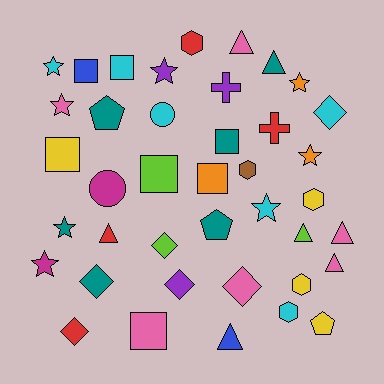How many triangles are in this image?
There are 7 triangles.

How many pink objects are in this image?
There are 6 pink objects.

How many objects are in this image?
There are 40 objects.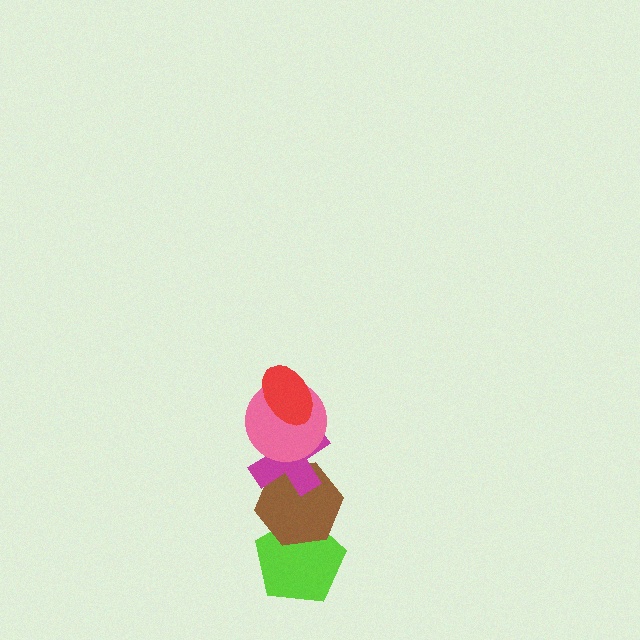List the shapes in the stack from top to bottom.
From top to bottom: the red ellipse, the pink circle, the magenta cross, the brown hexagon, the lime pentagon.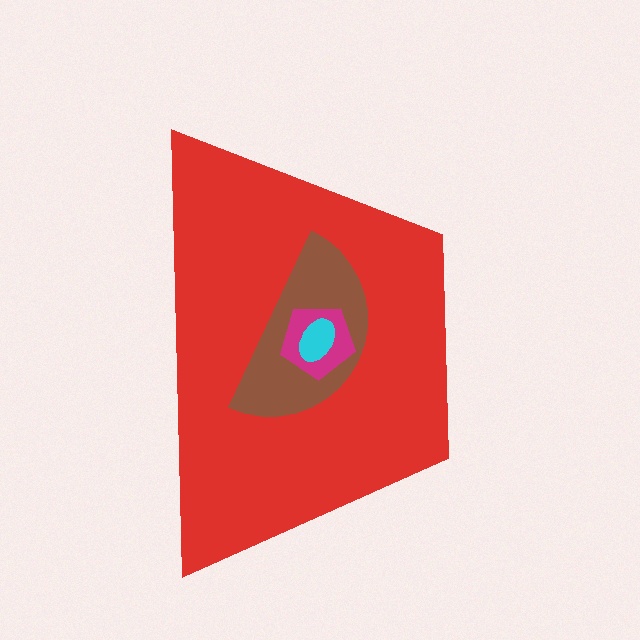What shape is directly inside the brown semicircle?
The magenta pentagon.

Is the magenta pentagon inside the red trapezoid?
Yes.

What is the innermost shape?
The cyan ellipse.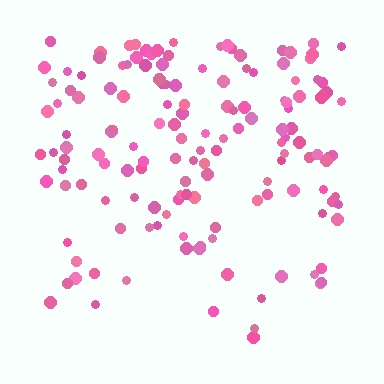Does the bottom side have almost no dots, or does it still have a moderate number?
Still a moderate number, just noticeably fewer than the top.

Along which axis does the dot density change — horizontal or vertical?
Vertical.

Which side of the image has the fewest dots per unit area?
The bottom.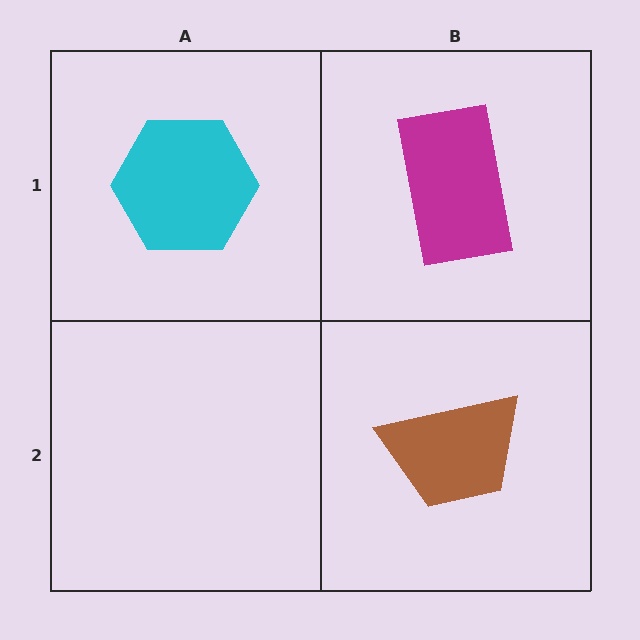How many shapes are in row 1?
2 shapes.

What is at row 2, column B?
A brown trapezoid.